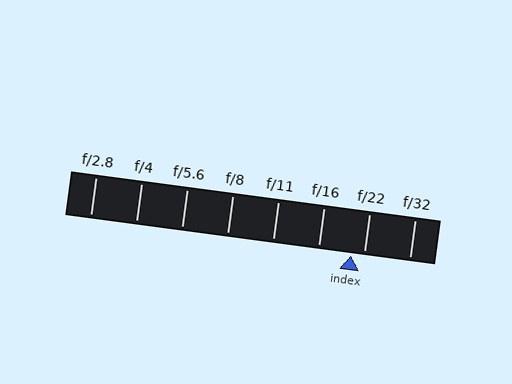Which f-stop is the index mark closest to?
The index mark is closest to f/22.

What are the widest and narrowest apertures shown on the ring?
The widest aperture shown is f/2.8 and the narrowest is f/32.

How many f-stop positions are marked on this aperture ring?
There are 8 f-stop positions marked.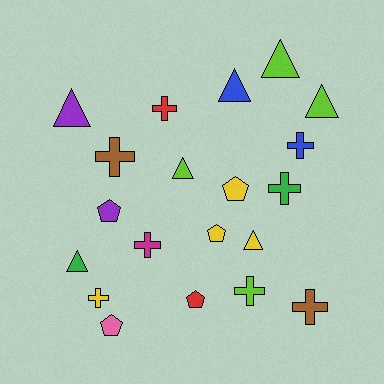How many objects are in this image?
There are 20 objects.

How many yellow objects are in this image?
There are 4 yellow objects.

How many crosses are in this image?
There are 8 crosses.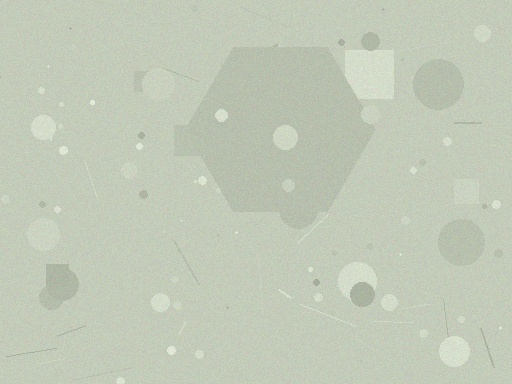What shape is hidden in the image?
A hexagon is hidden in the image.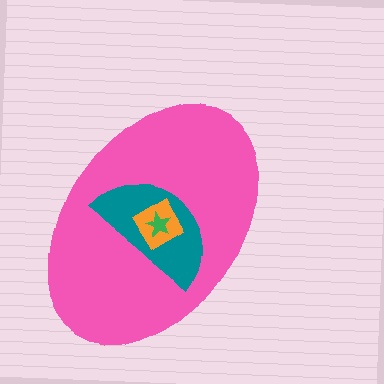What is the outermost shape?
The pink ellipse.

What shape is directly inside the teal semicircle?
The orange diamond.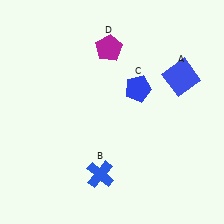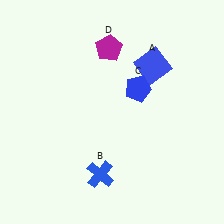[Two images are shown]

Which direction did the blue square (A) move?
The blue square (A) moved left.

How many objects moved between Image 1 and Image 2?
1 object moved between the two images.